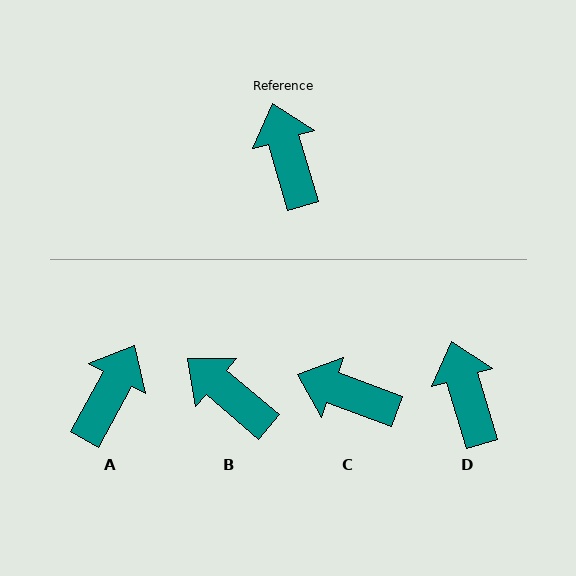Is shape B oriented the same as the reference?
No, it is off by about 33 degrees.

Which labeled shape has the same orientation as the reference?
D.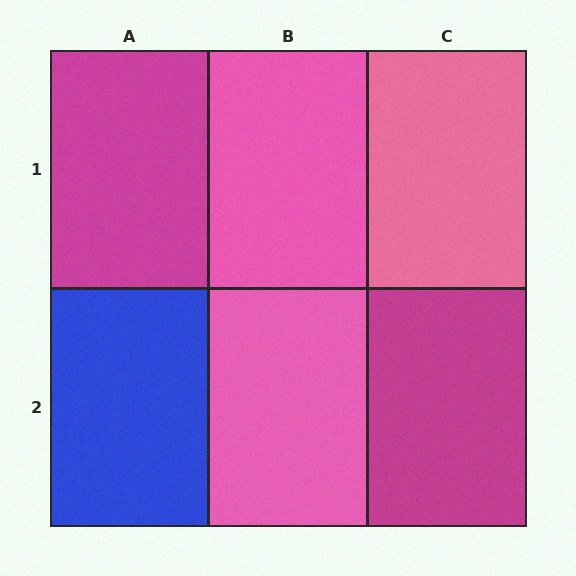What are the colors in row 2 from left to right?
Blue, pink, magenta.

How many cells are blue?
1 cell is blue.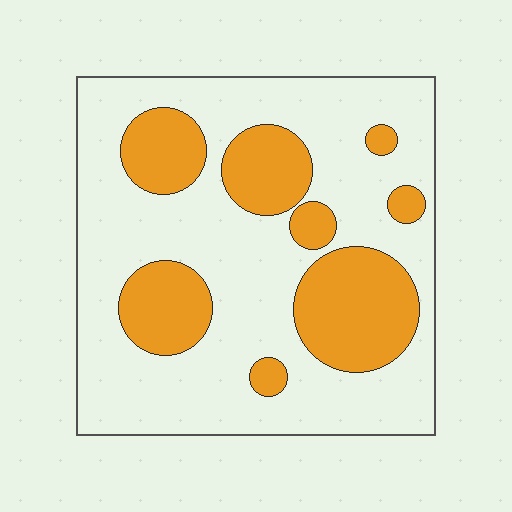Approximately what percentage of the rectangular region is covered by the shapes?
Approximately 30%.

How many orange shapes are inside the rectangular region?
8.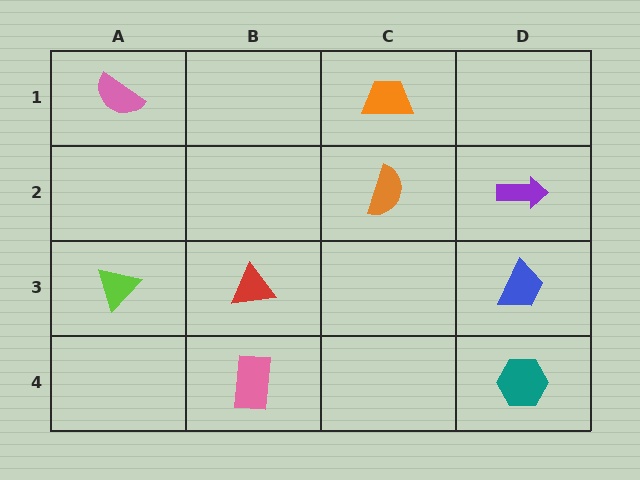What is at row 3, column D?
A blue trapezoid.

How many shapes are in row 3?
3 shapes.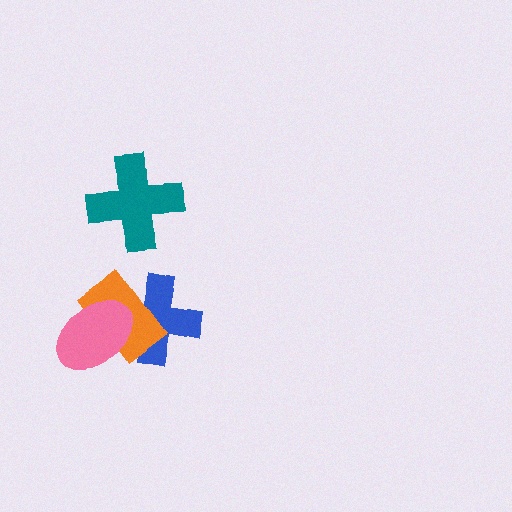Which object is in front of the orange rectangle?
The pink ellipse is in front of the orange rectangle.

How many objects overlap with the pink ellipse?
2 objects overlap with the pink ellipse.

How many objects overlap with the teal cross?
0 objects overlap with the teal cross.